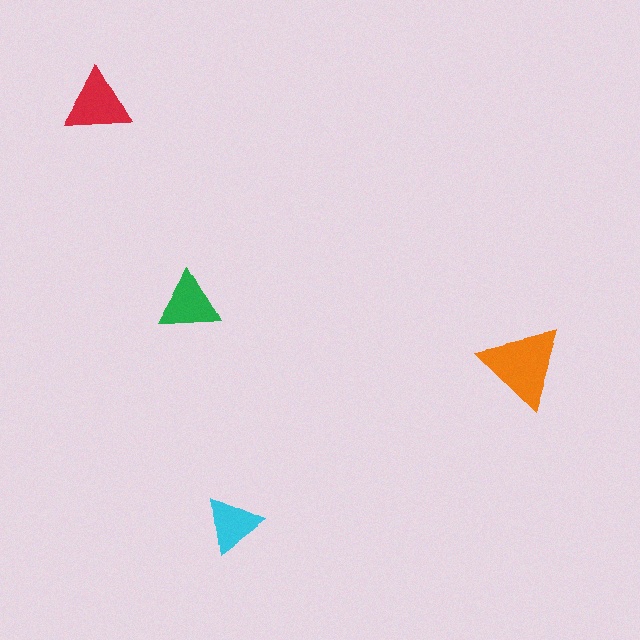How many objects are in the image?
There are 4 objects in the image.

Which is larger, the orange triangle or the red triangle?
The orange one.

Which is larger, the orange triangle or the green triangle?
The orange one.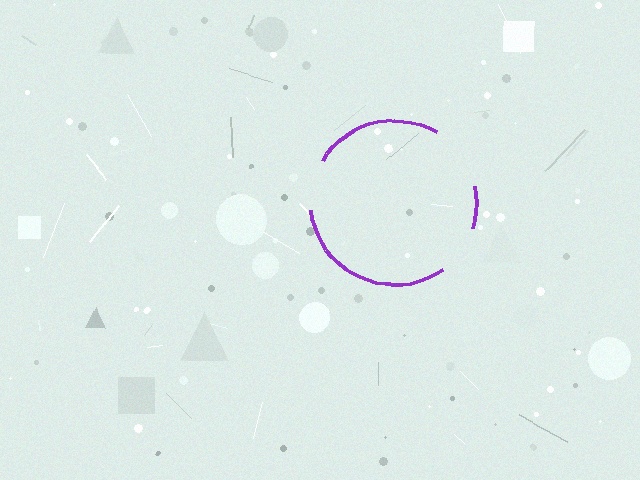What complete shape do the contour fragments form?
The contour fragments form a circle.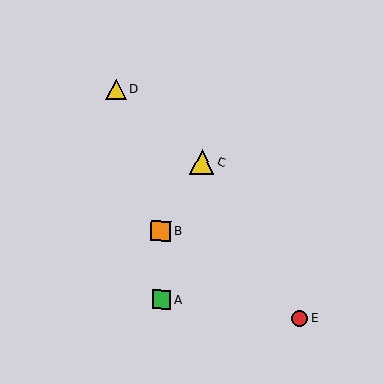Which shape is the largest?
The yellow triangle (labeled C) is the largest.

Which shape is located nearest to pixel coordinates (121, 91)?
The yellow triangle (labeled D) at (116, 89) is nearest to that location.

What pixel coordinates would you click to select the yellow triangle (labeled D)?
Click at (116, 89) to select the yellow triangle D.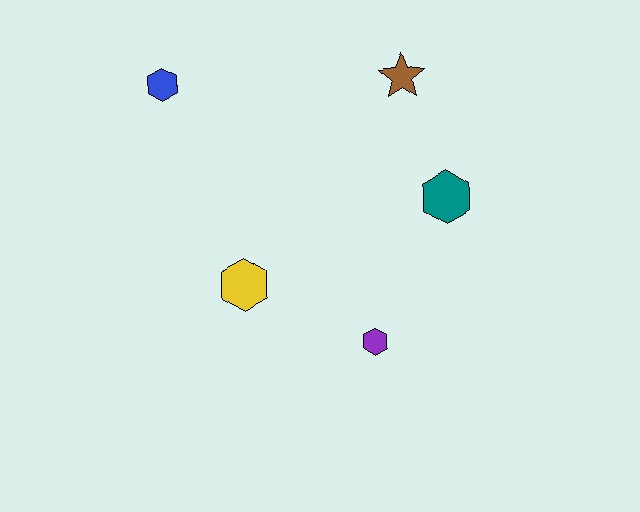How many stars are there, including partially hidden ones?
There is 1 star.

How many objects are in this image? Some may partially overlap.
There are 5 objects.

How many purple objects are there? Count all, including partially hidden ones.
There is 1 purple object.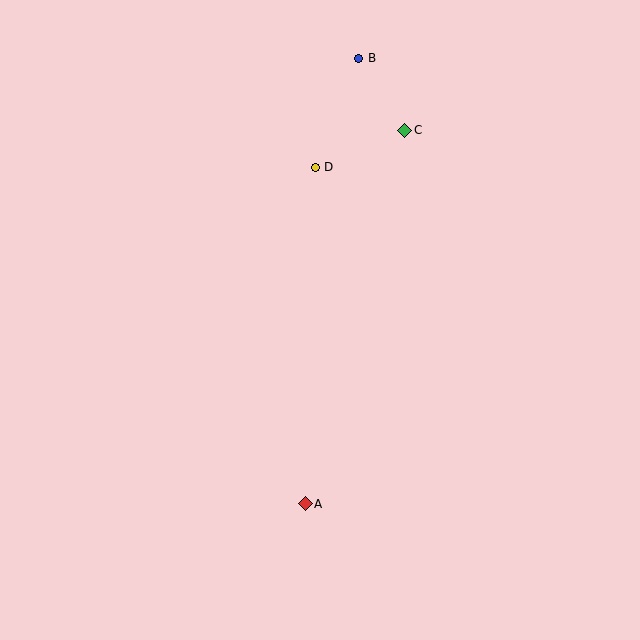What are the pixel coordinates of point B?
Point B is at (359, 58).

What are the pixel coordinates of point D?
Point D is at (315, 167).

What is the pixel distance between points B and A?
The distance between B and A is 449 pixels.